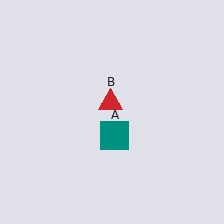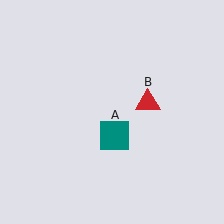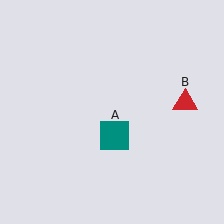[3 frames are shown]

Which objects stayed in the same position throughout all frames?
Teal square (object A) remained stationary.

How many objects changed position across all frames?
1 object changed position: red triangle (object B).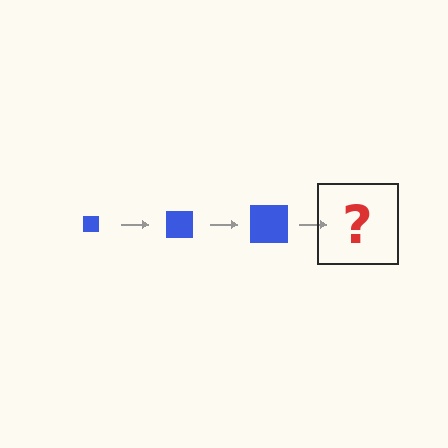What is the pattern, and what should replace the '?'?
The pattern is that the square gets progressively larger each step. The '?' should be a blue square, larger than the previous one.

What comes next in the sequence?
The next element should be a blue square, larger than the previous one.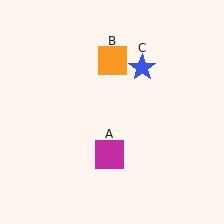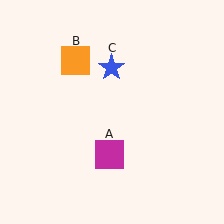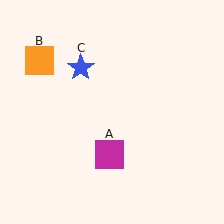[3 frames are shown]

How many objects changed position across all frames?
2 objects changed position: orange square (object B), blue star (object C).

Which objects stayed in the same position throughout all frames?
Magenta square (object A) remained stationary.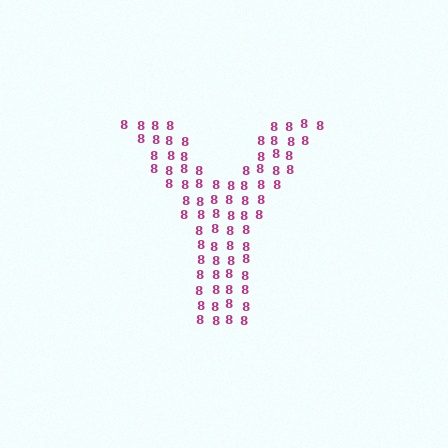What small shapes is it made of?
It is made of small digit 8's.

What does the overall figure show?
The overall figure shows the letter Y.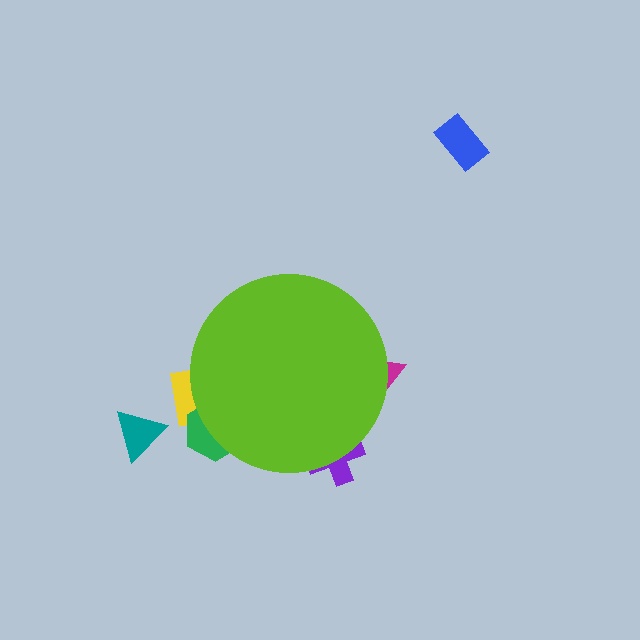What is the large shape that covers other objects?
A lime circle.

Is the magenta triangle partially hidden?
Yes, the magenta triangle is partially hidden behind the lime circle.